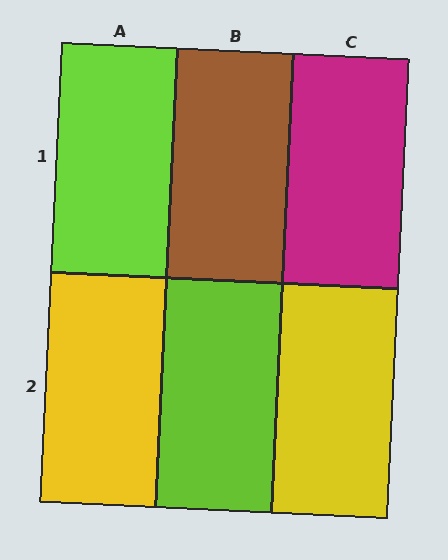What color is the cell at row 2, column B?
Lime.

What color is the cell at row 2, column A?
Yellow.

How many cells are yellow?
2 cells are yellow.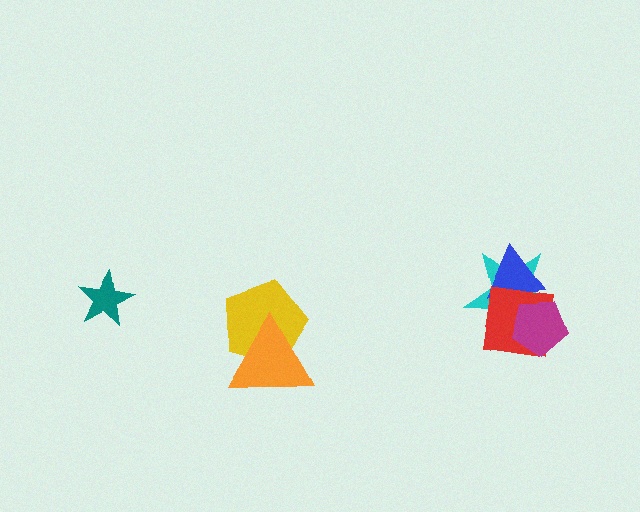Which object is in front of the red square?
The magenta pentagon is in front of the red square.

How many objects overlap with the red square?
3 objects overlap with the red square.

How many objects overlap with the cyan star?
3 objects overlap with the cyan star.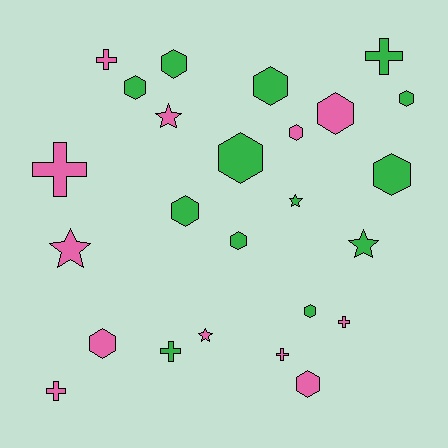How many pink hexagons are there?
There are 4 pink hexagons.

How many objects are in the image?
There are 25 objects.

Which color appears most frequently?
Green, with 13 objects.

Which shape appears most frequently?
Hexagon, with 13 objects.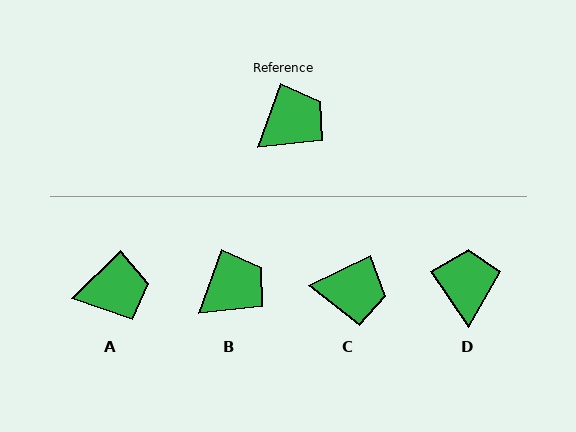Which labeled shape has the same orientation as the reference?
B.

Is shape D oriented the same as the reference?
No, it is off by about 54 degrees.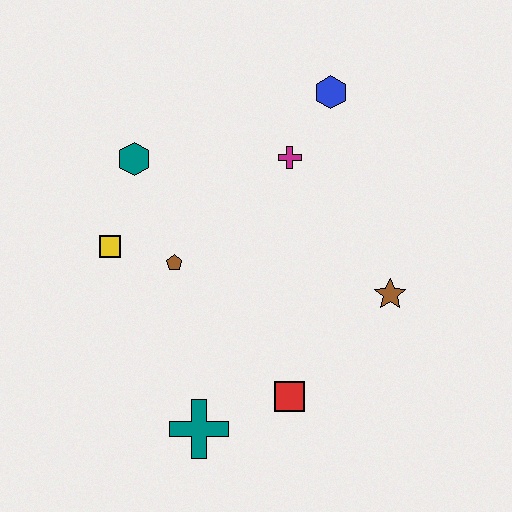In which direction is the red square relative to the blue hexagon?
The red square is below the blue hexagon.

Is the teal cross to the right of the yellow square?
Yes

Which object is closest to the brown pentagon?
The yellow square is closest to the brown pentagon.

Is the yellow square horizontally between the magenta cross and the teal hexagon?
No